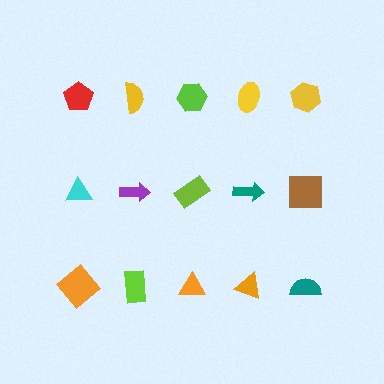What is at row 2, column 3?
A lime rectangle.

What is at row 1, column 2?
A yellow semicircle.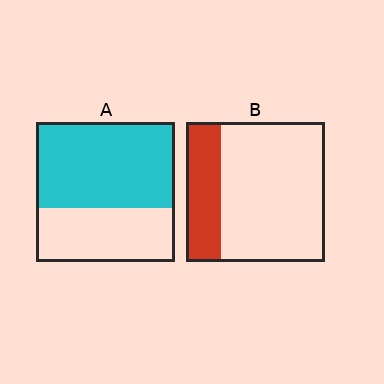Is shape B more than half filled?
No.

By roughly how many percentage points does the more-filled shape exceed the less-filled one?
By roughly 35 percentage points (A over B).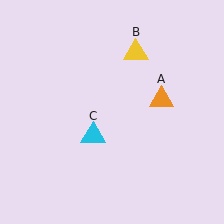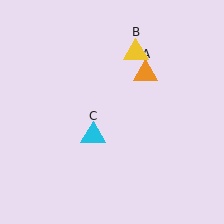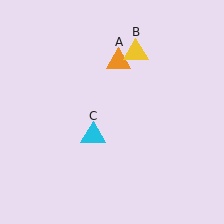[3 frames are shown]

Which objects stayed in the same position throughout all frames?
Yellow triangle (object B) and cyan triangle (object C) remained stationary.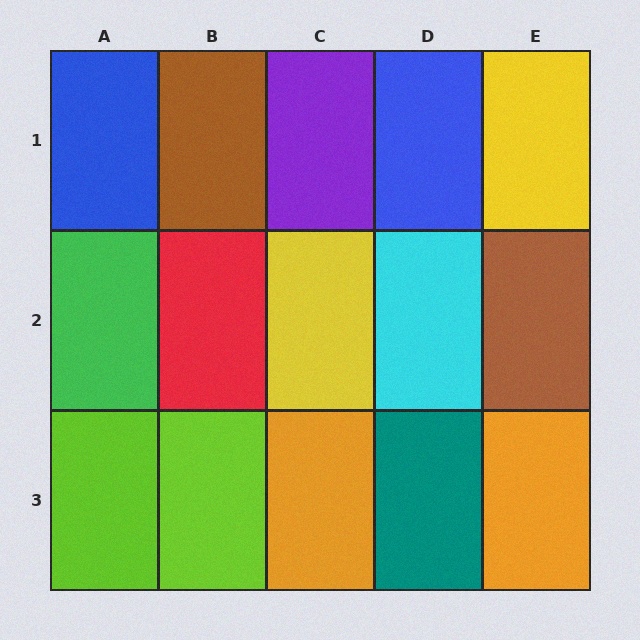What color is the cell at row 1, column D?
Blue.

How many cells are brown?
2 cells are brown.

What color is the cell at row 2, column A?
Green.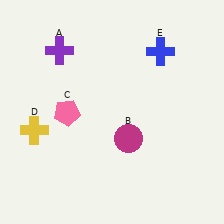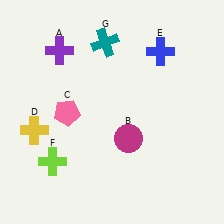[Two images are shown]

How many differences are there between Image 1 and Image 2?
There are 2 differences between the two images.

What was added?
A lime cross (F), a teal cross (G) were added in Image 2.